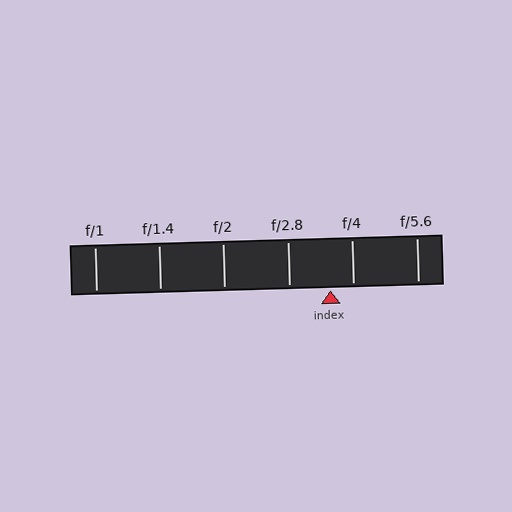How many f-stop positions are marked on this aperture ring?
There are 6 f-stop positions marked.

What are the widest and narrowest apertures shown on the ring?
The widest aperture shown is f/1 and the narrowest is f/5.6.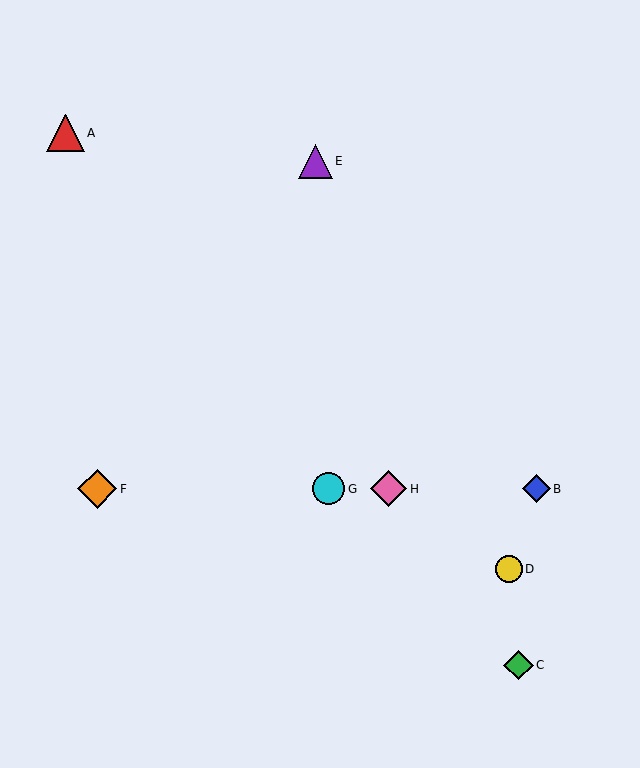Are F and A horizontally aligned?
No, F is at y≈489 and A is at y≈133.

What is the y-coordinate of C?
Object C is at y≈665.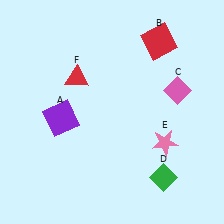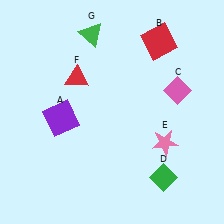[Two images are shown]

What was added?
A green triangle (G) was added in Image 2.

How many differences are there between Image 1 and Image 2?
There is 1 difference between the two images.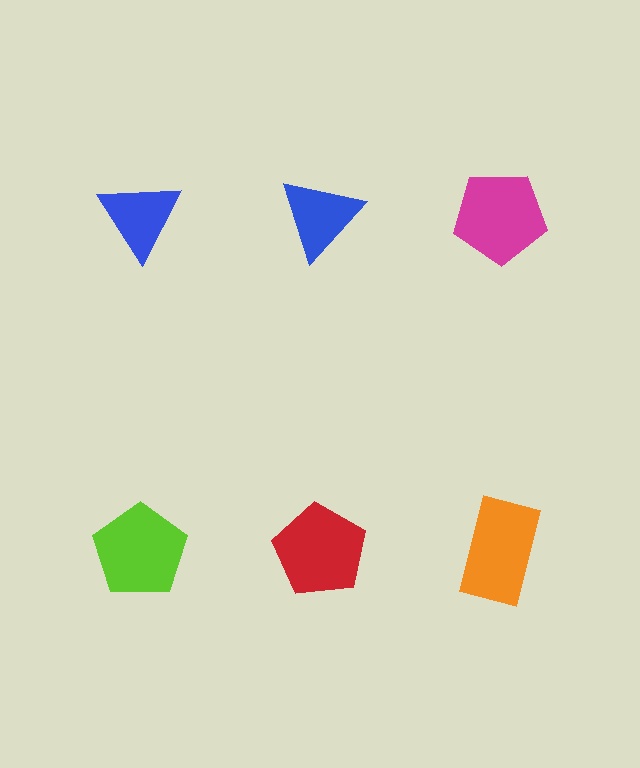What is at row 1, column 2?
A blue triangle.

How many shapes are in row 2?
3 shapes.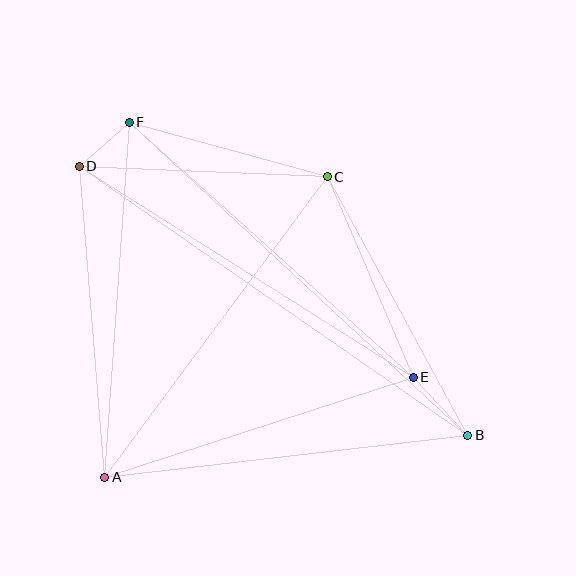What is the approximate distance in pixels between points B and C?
The distance between B and C is approximately 294 pixels.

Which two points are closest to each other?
Points D and F are closest to each other.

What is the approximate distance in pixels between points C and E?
The distance between C and E is approximately 218 pixels.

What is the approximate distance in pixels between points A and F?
The distance between A and F is approximately 356 pixels.